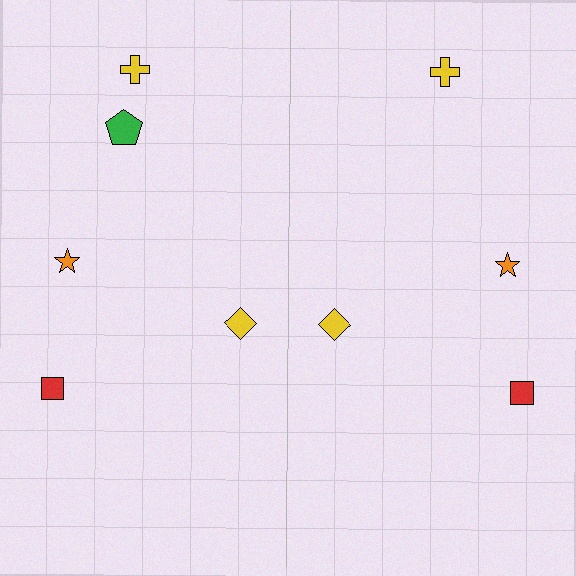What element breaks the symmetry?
A green pentagon is missing from the right side.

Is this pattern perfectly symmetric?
No, the pattern is not perfectly symmetric. A green pentagon is missing from the right side.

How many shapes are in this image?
There are 9 shapes in this image.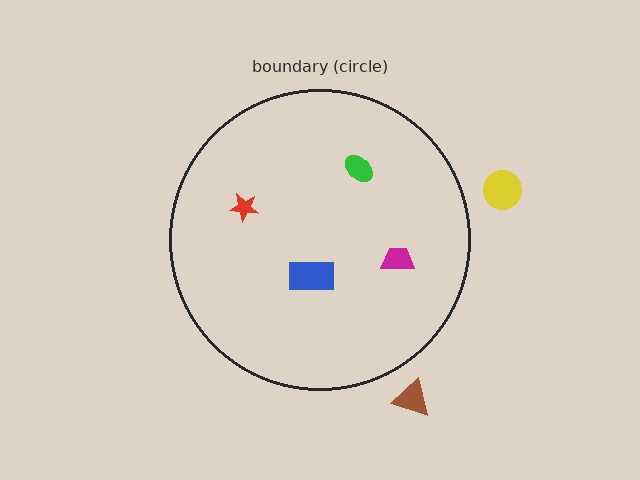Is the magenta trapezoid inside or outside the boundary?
Inside.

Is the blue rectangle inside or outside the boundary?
Inside.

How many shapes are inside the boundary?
4 inside, 2 outside.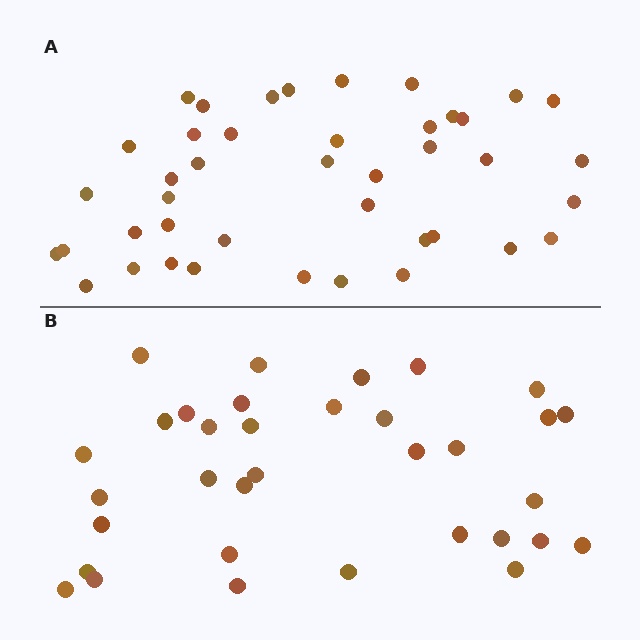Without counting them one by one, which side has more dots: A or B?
Region A (the top region) has more dots.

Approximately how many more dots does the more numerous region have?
Region A has roughly 8 or so more dots than region B.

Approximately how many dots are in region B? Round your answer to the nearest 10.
About 30 dots. (The exact count is 34, which rounds to 30.)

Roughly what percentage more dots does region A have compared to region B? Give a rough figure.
About 25% more.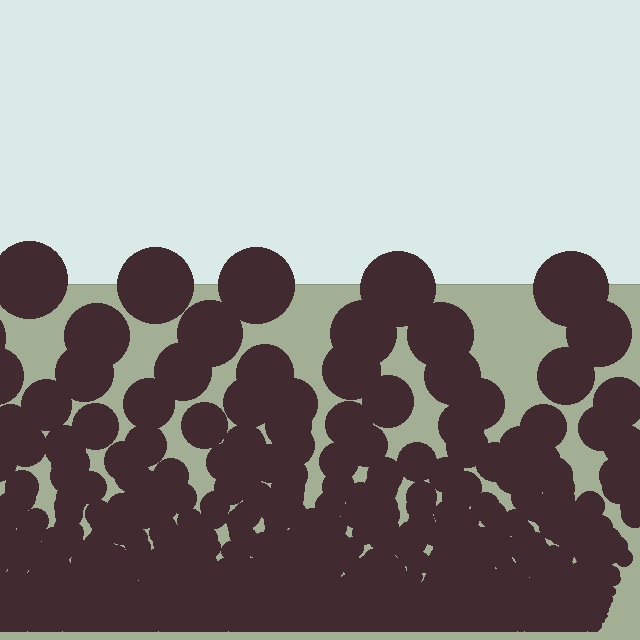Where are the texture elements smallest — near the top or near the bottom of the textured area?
Near the bottom.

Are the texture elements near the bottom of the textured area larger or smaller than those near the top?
Smaller. The gradient is inverted — elements near the bottom are smaller and denser.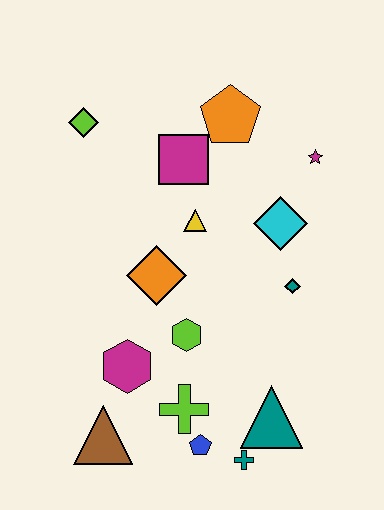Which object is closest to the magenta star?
The cyan diamond is closest to the magenta star.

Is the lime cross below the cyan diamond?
Yes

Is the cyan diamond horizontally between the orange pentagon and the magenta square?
No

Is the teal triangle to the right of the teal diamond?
No